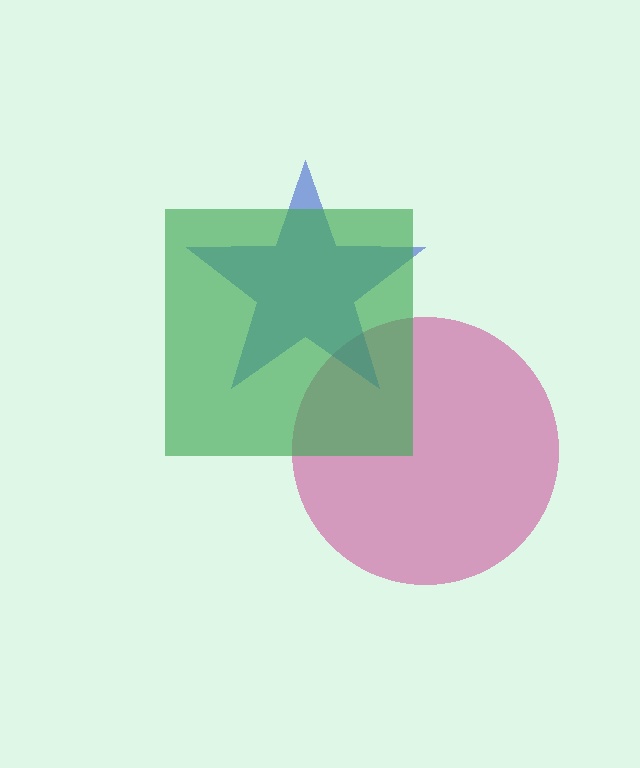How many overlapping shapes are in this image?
There are 3 overlapping shapes in the image.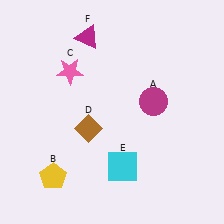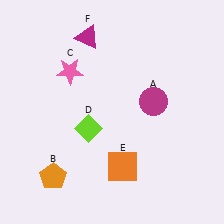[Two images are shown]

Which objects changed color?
B changed from yellow to orange. D changed from brown to lime. E changed from cyan to orange.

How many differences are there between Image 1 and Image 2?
There are 3 differences between the two images.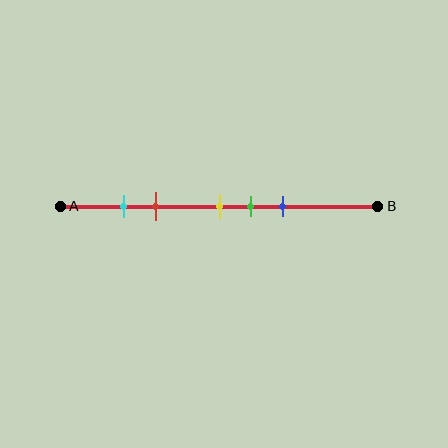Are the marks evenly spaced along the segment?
No, the marks are not evenly spaced.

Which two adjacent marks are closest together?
The cyan and red marks are the closest adjacent pair.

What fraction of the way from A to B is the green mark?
The green mark is approximately 60% (0.6) of the way from A to B.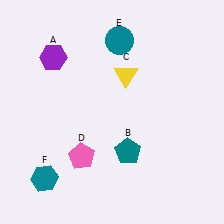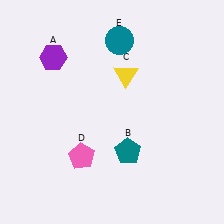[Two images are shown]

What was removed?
The teal hexagon (F) was removed in Image 2.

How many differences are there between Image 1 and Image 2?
There is 1 difference between the two images.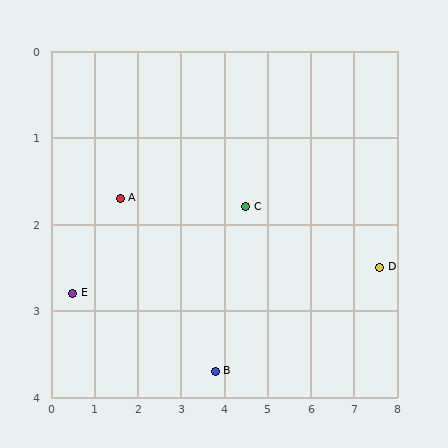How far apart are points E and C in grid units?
Points E and C are about 4.1 grid units apart.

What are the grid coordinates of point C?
Point C is at approximately (4.5, 1.8).